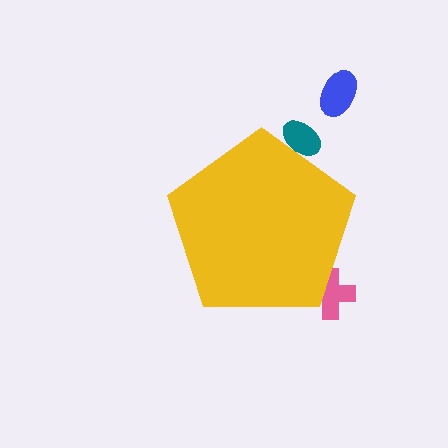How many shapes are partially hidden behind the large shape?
2 shapes are partially hidden.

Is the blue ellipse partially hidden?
No, the blue ellipse is fully visible.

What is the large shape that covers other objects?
A yellow pentagon.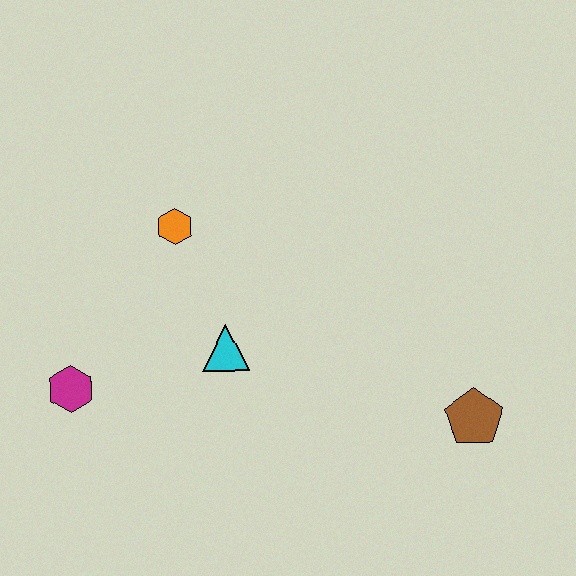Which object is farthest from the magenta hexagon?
The brown pentagon is farthest from the magenta hexagon.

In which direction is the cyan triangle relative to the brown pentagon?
The cyan triangle is to the left of the brown pentagon.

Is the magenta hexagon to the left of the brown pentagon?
Yes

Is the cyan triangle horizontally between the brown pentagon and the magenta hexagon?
Yes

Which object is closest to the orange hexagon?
The cyan triangle is closest to the orange hexagon.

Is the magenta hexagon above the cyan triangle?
No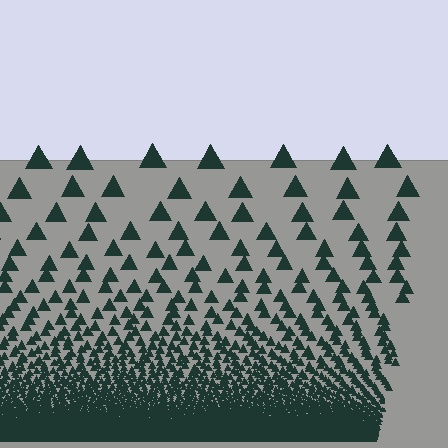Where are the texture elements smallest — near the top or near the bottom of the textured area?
Near the bottom.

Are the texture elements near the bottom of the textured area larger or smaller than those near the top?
Smaller. The gradient is inverted — elements near the bottom are smaller and denser.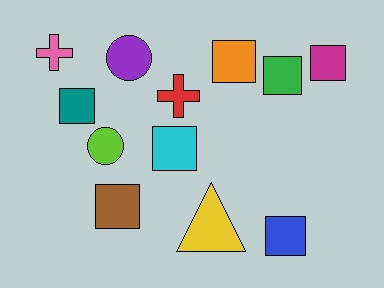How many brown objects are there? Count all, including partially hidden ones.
There is 1 brown object.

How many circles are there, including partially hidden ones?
There are 2 circles.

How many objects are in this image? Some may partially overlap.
There are 12 objects.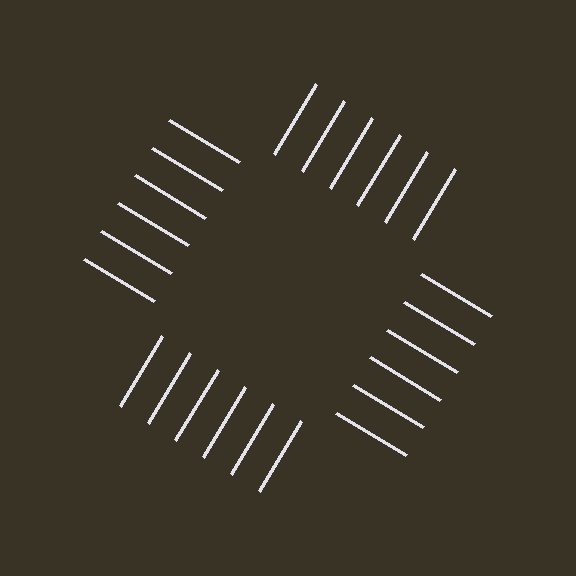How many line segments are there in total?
24 — 6 along each of the 4 edges.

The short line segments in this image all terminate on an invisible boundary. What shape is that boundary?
An illusory square — the line segments terminate on its edges but no continuous stroke is drawn.